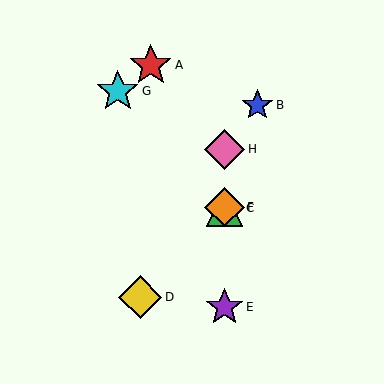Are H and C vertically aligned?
Yes, both are at x≈225.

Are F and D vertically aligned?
No, F is at x≈225 and D is at x≈140.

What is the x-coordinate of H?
Object H is at x≈225.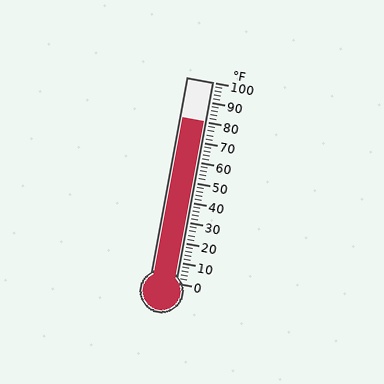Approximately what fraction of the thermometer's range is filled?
The thermometer is filled to approximately 80% of its range.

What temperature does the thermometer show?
The thermometer shows approximately 80°F.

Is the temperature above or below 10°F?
The temperature is above 10°F.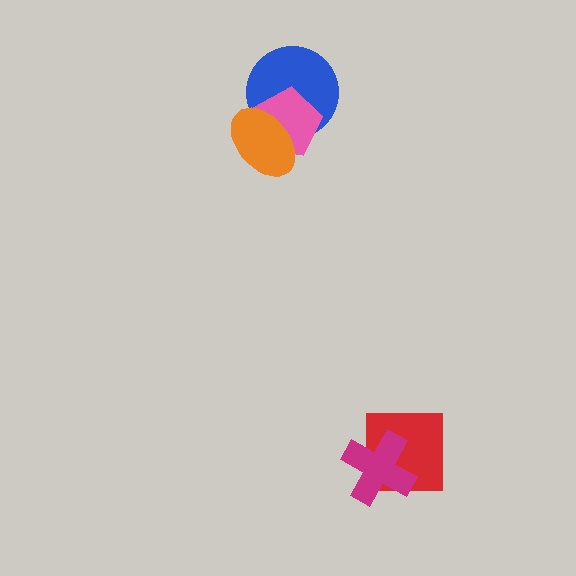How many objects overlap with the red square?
1 object overlaps with the red square.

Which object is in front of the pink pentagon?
The orange ellipse is in front of the pink pentagon.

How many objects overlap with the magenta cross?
1 object overlaps with the magenta cross.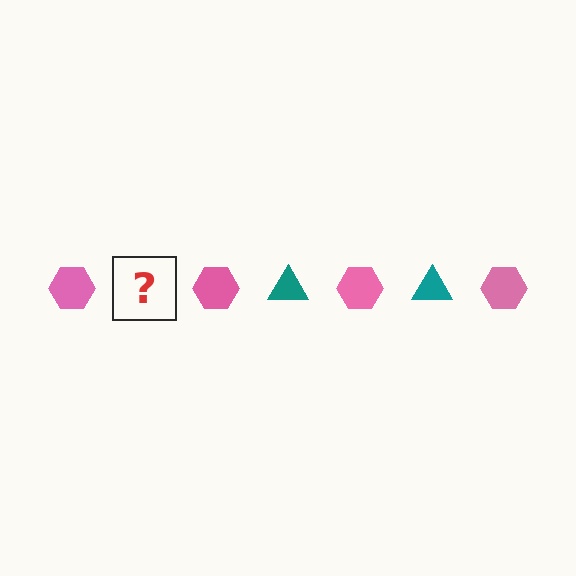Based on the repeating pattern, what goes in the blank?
The blank should be a teal triangle.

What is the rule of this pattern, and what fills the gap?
The rule is that the pattern alternates between pink hexagon and teal triangle. The gap should be filled with a teal triangle.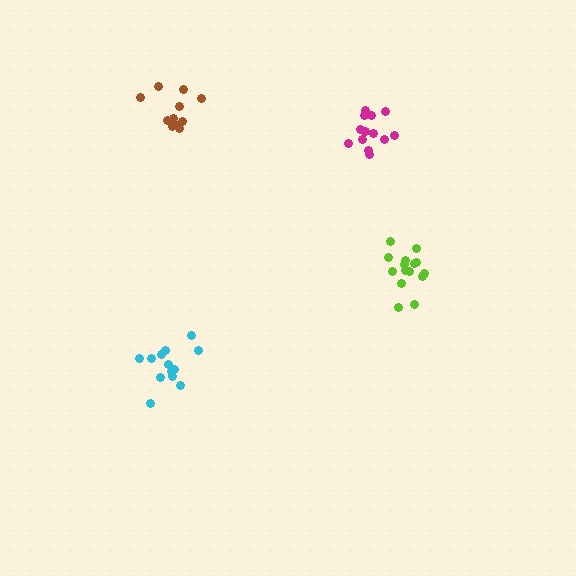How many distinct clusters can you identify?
There are 4 distinct clusters.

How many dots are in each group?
Group 1: 15 dots, Group 2: 13 dots, Group 3: 13 dots, Group 4: 12 dots (53 total).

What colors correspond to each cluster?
The clusters are colored: lime, cyan, magenta, brown.